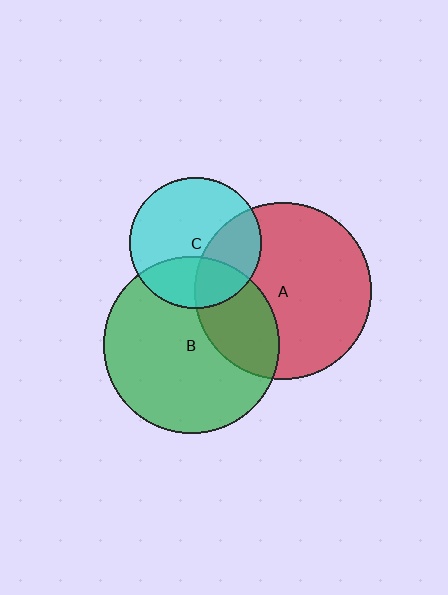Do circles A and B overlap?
Yes.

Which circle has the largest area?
Circle A (red).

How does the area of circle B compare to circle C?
Approximately 1.8 times.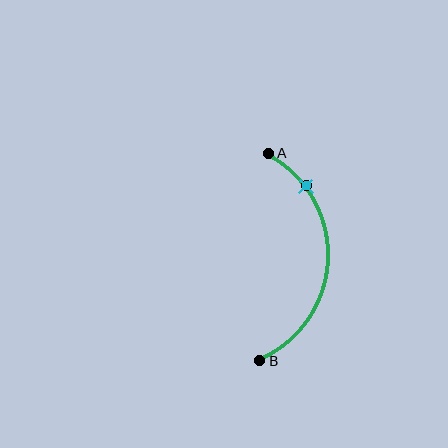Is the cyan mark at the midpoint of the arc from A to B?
No. The cyan mark lies on the arc but is closer to endpoint A. The arc midpoint would be at the point on the curve equidistant along the arc from both A and B.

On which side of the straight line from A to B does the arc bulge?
The arc bulges to the right of the straight line connecting A and B.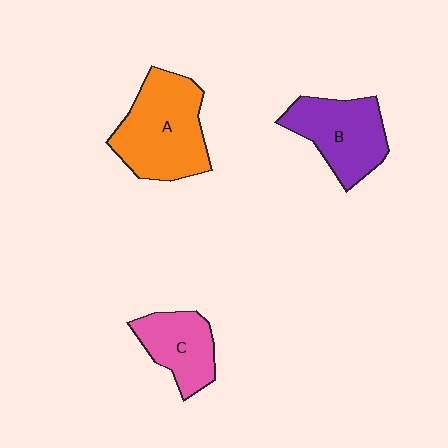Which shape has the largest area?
Shape A (orange).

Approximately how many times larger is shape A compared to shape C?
Approximately 1.7 times.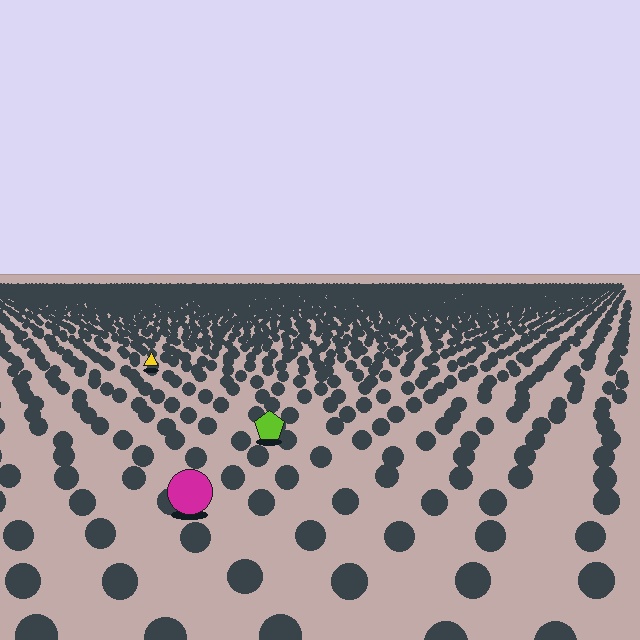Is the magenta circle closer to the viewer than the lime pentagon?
Yes. The magenta circle is closer — you can tell from the texture gradient: the ground texture is coarser near it.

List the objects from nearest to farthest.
From nearest to farthest: the magenta circle, the lime pentagon, the yellow triangle.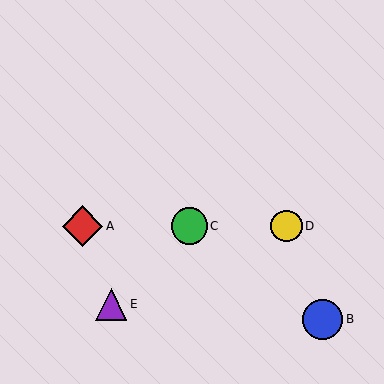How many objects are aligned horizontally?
3 objects (A, C, D) are aligned horizontally.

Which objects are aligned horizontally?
Objects A, C, D are aligned horizontally.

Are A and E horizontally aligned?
No, A is at y≈226 and E is at y≈304.